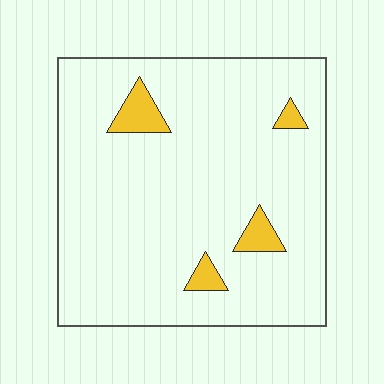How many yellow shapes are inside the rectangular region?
4.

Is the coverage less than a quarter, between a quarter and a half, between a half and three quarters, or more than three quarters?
Less than a quarter.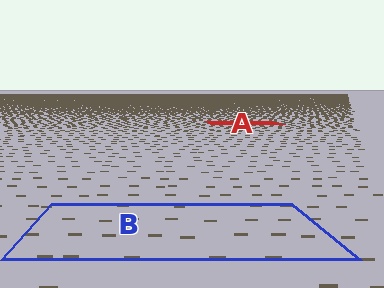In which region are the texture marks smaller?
The texture marks are smaller in region A, because it is farther away.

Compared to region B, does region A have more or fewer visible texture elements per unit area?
Region A has more texture elements per unit area — they are packed more densely because it is farther away.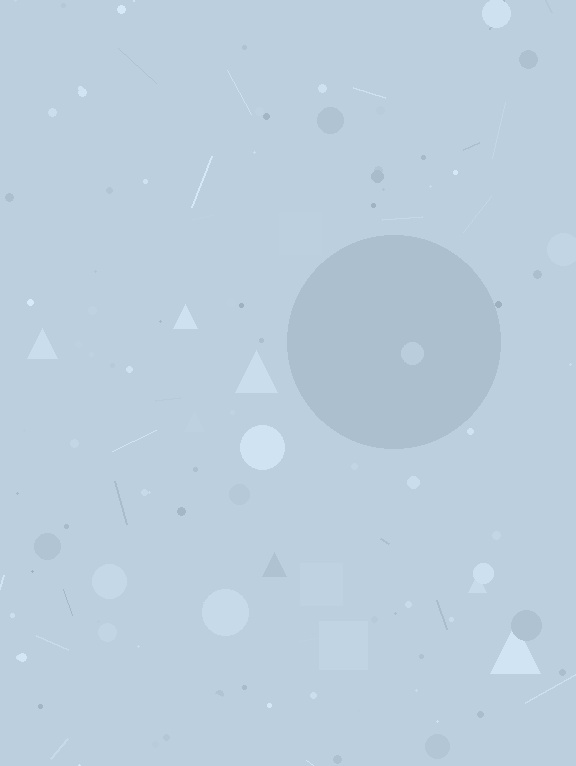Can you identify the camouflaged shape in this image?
The camouflaged shape is a circle.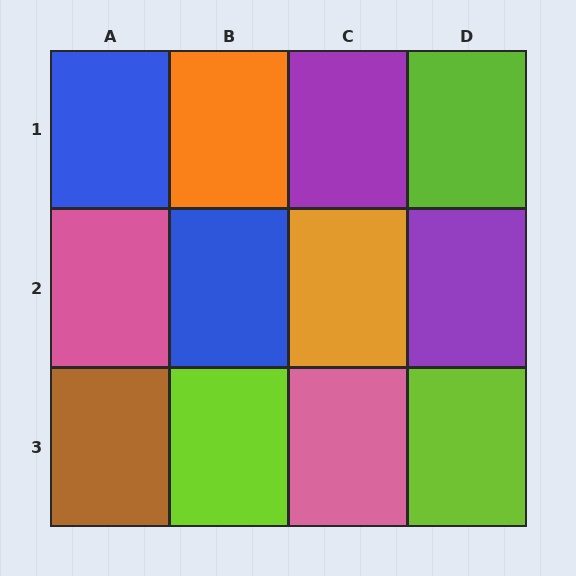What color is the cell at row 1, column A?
Blue.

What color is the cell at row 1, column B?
Orange.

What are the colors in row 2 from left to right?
Pink, blue, orange, purple.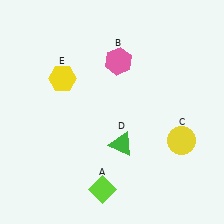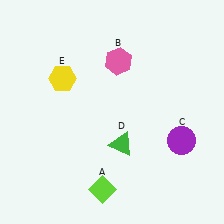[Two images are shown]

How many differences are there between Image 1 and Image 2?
There is 1 difference between the two images.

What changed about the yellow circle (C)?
In Image 1, C is yellow. In Image 2, it changed to purple.